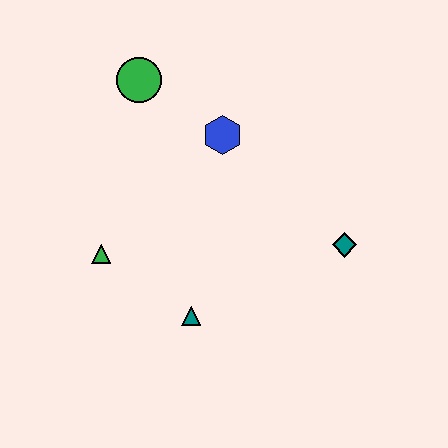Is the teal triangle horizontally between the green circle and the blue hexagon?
Yes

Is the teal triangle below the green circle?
Yes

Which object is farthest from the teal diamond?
The green circle is farthest from the teal diamond.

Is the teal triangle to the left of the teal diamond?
Yes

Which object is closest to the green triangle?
The teal triangle is closest to the green triangle.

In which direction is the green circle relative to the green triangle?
The green circle is above the green triangle.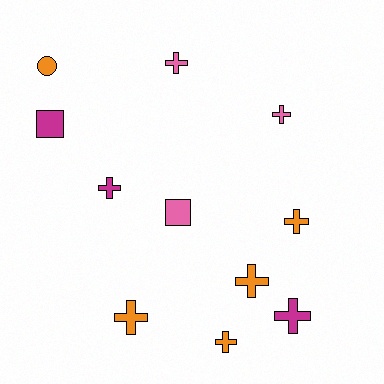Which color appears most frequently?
Orange, with 5 objects.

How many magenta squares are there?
There is 1 magenta square.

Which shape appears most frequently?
Cross, with 8 objects.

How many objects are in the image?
There are 11 objects.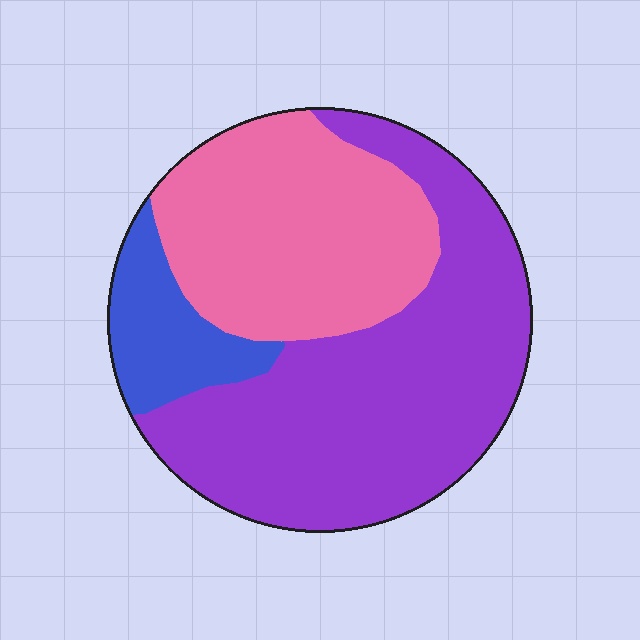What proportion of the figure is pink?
Pink takes up about one third (1/3) of the figure.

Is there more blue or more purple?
Purple.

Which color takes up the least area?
Blue, at roughly 10%.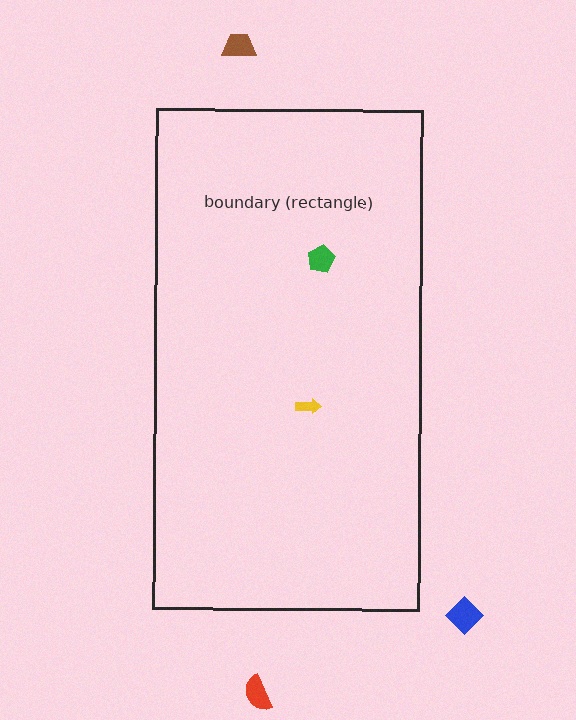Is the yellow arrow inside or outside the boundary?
Inside.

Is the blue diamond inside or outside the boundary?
Outside.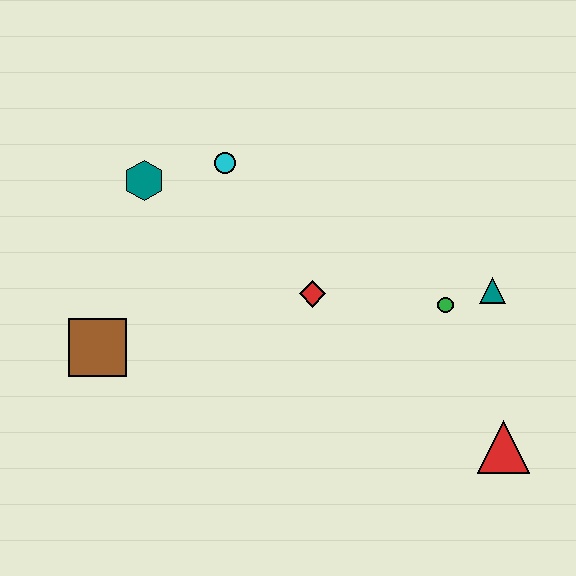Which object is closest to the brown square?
The teal hexagon is closest to the brown square.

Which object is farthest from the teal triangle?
The brown square is farthest from the teal triangle.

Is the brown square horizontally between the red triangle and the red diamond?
No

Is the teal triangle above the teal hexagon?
No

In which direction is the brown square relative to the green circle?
The brown square is to the left of the green circle.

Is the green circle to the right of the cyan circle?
Yes